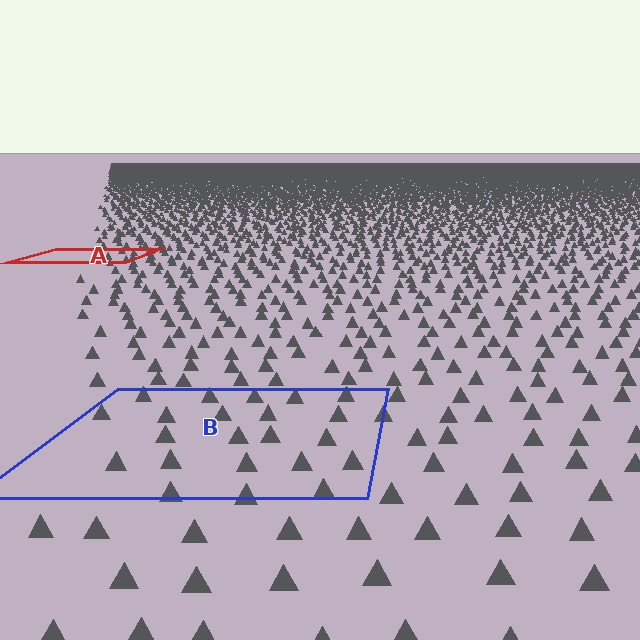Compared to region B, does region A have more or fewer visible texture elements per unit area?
Region A has more texture elements per unit area — they are packed more densely because it is farther away.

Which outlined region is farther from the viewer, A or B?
Region A is farther from the viewer — the texture elements inside it appear smaller and more densely packed.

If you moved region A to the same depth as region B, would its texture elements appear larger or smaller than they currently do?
They would appear larger. At a closer depth, the same texture elements are projected at a bigger on-screen size.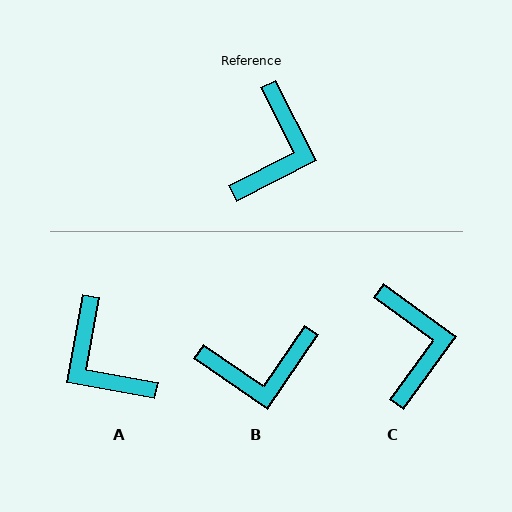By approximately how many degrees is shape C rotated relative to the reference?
Approximately 27 degrees counter-clockwise.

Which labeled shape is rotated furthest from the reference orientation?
A, about 127 degrees away.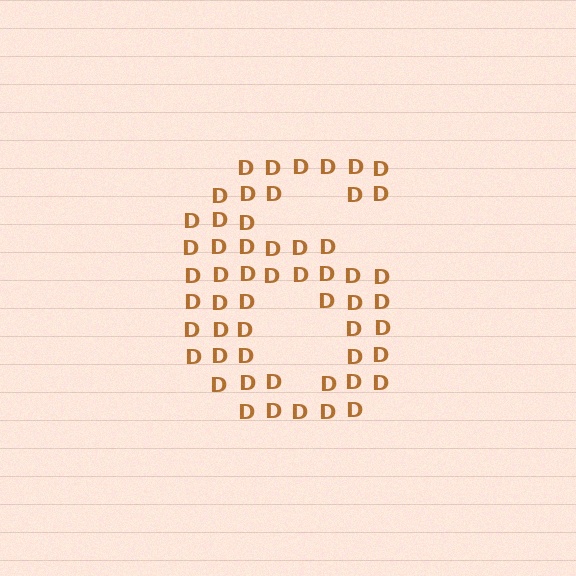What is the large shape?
The large shape is the digit 6.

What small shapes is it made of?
It is made of small letter D's.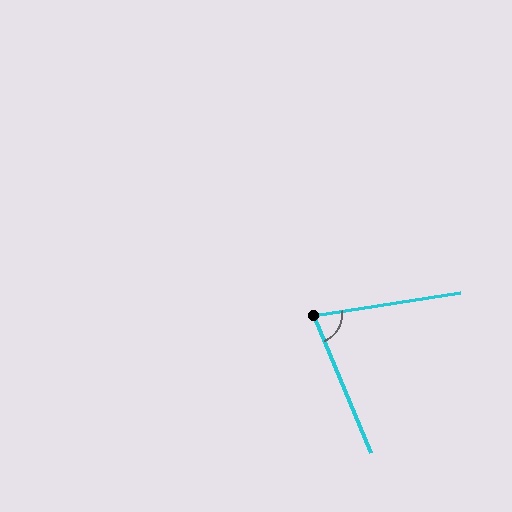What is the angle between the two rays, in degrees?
Approximately 77 degrees.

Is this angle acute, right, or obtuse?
It is acute.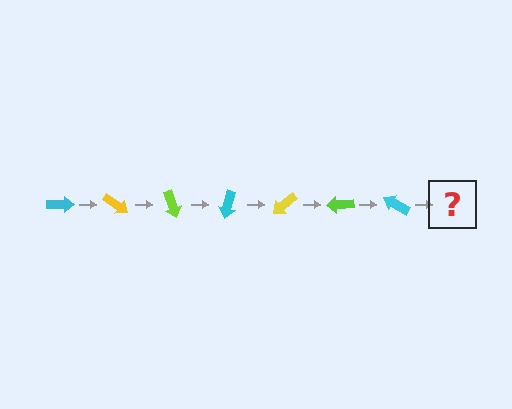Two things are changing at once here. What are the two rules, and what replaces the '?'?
The two rules are that it rotates 35 degrees each step and the color cycles through cyan, yellow, and lime. The '?' should be a yellow arrow, rotated 245 degrees from the start.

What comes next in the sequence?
The next element should be a yellow arrow, rotated 245 degrees from the start.